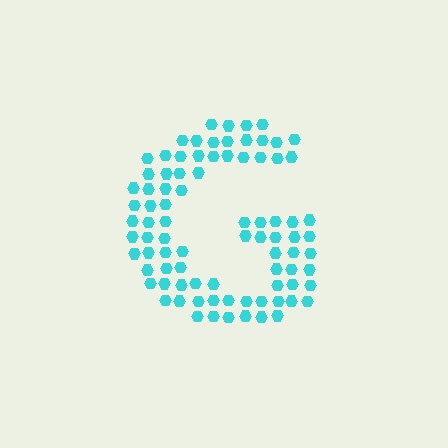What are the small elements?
The small elements are hexagons.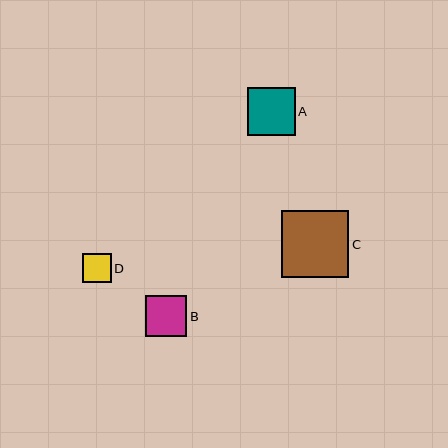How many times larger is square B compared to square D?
Square B is approximately 1.4 times the size of square D.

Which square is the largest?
Square C is the largest with a size of approximately 67 pixels.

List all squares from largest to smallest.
From largest to smallest: C, A, B, D.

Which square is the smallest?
Square D is the smallest with a size of approximately 29 pixels.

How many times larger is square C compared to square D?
Square C is approximately 2.3 times the size of square D.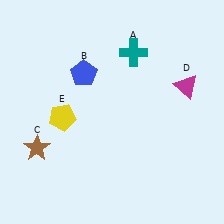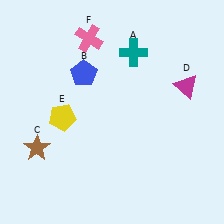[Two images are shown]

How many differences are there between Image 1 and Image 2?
There is 1 difference between the two images.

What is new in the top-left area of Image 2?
A pink cross (F) was added in the top-left area of Image 2.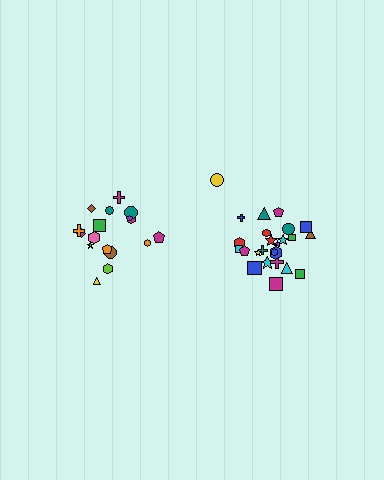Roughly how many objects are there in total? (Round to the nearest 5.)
Roughly 45 objects in total.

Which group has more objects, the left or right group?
The right group.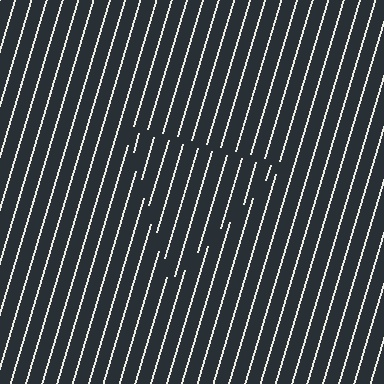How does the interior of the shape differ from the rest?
The interior of the shape contains the same grating, shifted by half a period — the contour is defined by the phase discontinuity where line-ends from the inner and outer gratings abut.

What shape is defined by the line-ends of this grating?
An illusory triangle. The interior of the shape contains the same grating, shifted by half a period — the contour is defined by the phase discontinuity where line-ends from the inner and outer gratings abut.